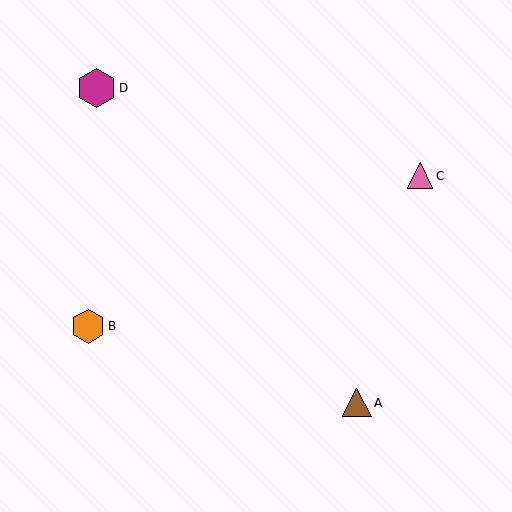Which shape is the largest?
The magenta hexagon (labeled D) is the largest.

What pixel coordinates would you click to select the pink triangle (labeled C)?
Click at (420, 176) to select the pink triangle C.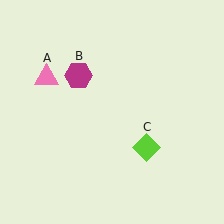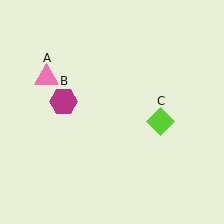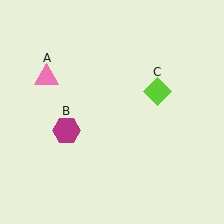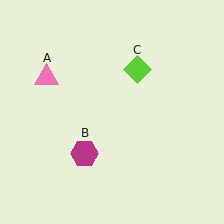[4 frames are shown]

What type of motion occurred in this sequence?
The magenta hexagon (object B), lime diamond (object C) rotated counterclockwise around the center of the scene.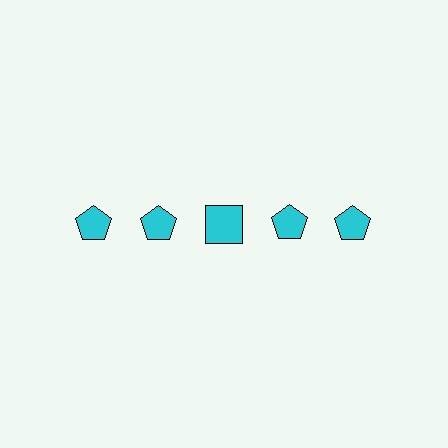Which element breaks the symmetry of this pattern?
The cyan square in the top row, center column breaks the symmetry. All other shapes are cyan pentagons.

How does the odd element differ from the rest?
It has a different shape: square instead of pentagon.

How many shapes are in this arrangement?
There are 5 shapes arranged in a grid pattern.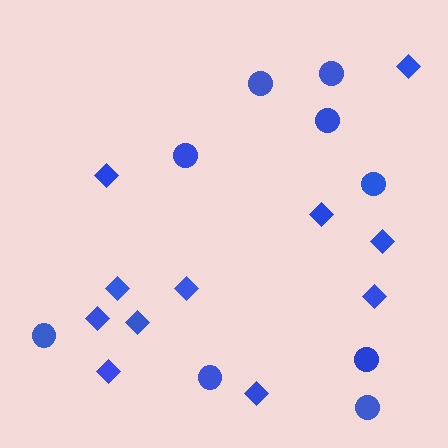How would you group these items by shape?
There are 2 groups: one group of circles (9) and one group of diamonds (11).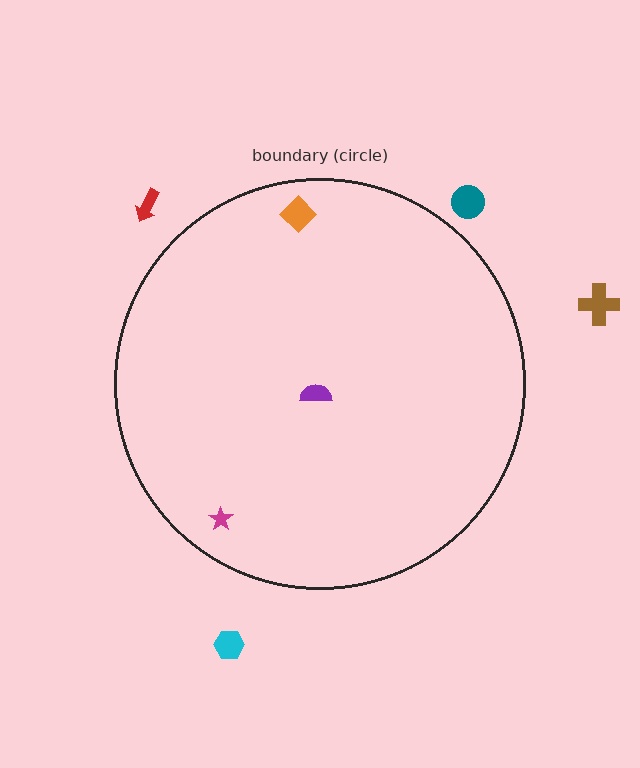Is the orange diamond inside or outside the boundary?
Inside.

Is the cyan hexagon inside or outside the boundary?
Outside.